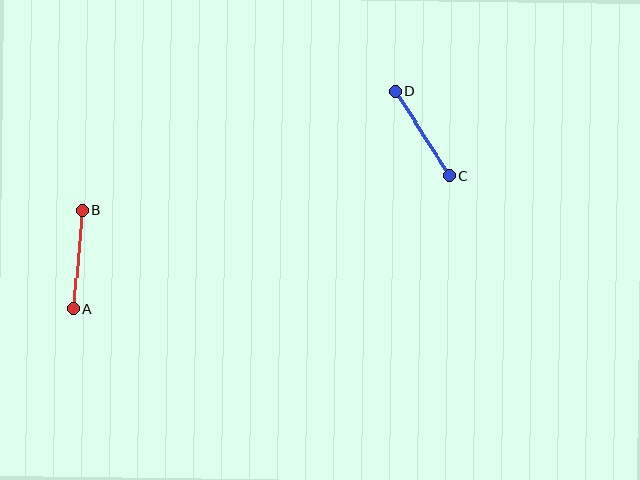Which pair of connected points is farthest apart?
Points C and D are farthest apart.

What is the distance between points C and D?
The distance is approximately 100 pixels.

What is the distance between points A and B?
The distance is approximately 99 pixels.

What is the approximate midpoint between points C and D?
The midpoint is at approximately (422, 133) pixels.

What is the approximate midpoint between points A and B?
The midpoint is at approximately (78, 259) pixels.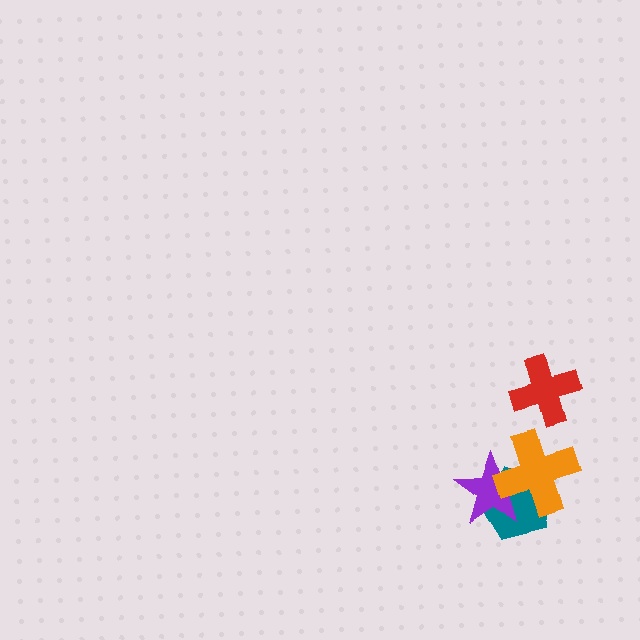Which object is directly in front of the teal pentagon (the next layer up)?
The purple star is directly in front of the teal pentagon.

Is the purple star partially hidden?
Yes, it is partially covered by another shape.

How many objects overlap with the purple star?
2 objects overlap with the purple star.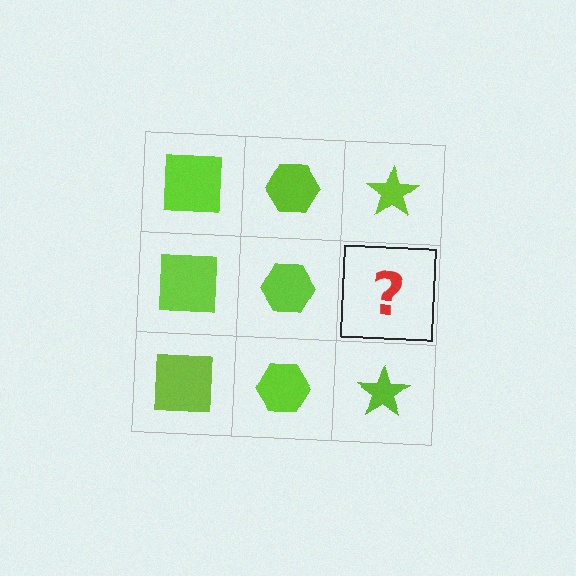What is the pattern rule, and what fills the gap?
The rule is that each column has a consistent shape. The gap should be filled with a lime star.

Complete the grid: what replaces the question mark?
The question mark should be replaced with a lime star.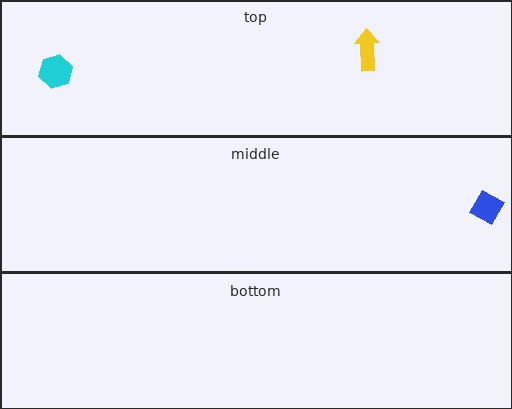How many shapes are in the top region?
2.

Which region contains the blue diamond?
The middle region.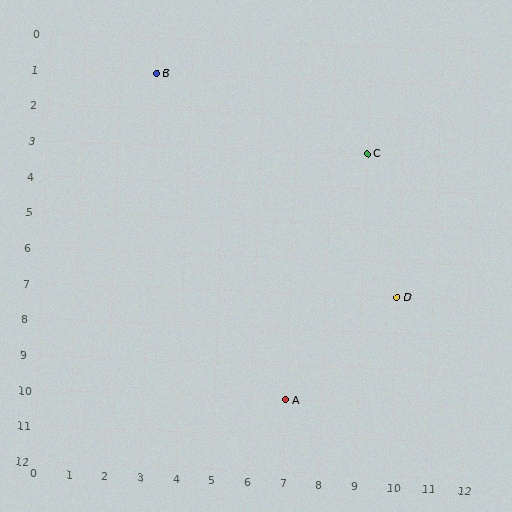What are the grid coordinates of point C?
Point C is at grid coordinates (9, 3).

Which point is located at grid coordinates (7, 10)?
Point A is at (7, 10).